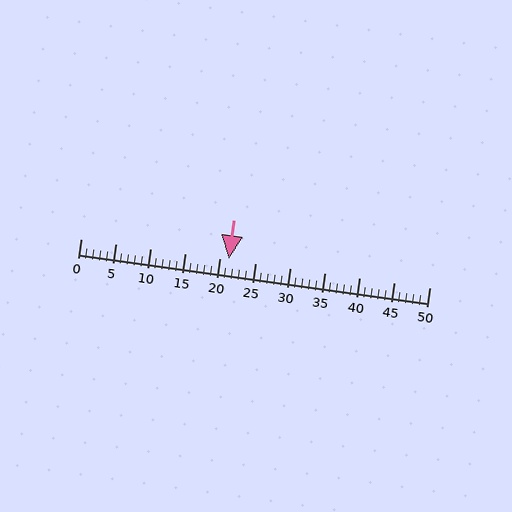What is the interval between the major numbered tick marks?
The major tick marks are spaced 5 units apart.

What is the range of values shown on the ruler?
The ruler shows values from 0 to 50.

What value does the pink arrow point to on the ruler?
The pink arrow points to approximately 21.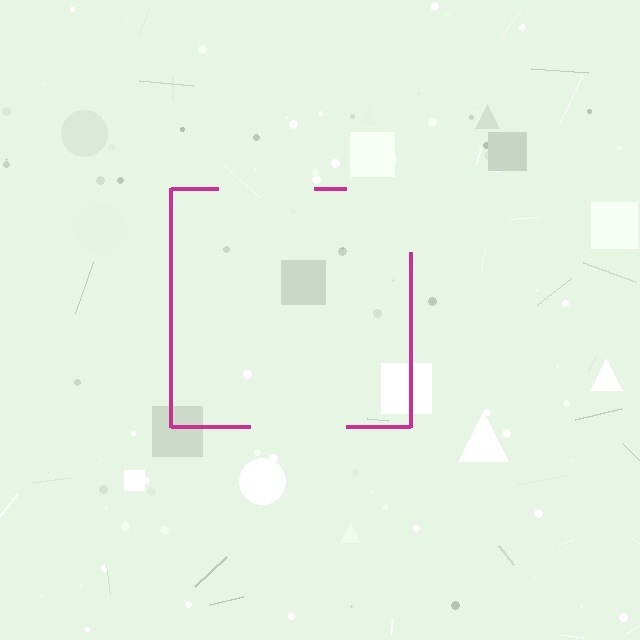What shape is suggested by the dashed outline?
The dashed outline suggests a square.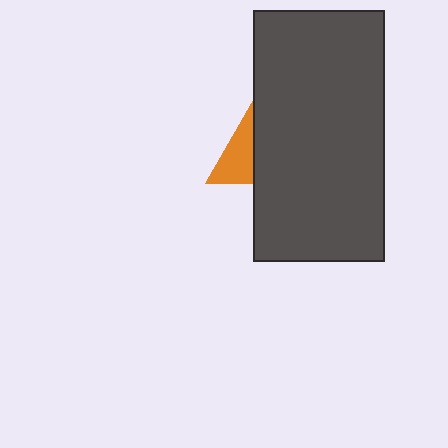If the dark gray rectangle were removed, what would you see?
You would see the complete orange triangle.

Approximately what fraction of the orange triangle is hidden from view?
Roughly 69% of the orange triangle is hidden behind the dark gray rectangle.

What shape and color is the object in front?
The object in front is a dark gray rectangle.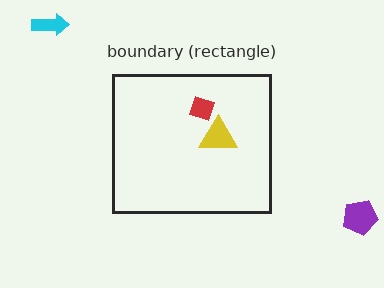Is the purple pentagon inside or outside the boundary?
Outside.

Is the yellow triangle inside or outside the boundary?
Inside.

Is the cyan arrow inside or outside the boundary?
Outside.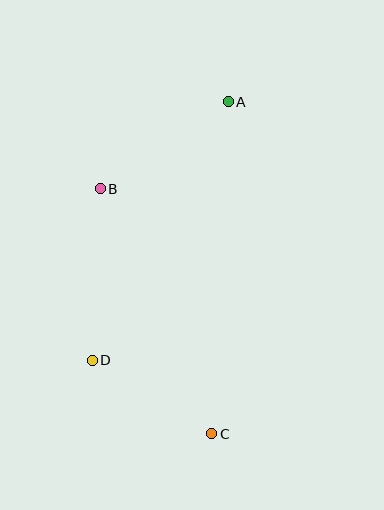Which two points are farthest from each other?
Points A and C are farthest from each other.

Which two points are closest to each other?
Points C and D are closest to each other.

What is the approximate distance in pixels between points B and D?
The distance between B and D is approximately 172 pixels.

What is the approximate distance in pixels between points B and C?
The distance between B and C is approximately 269 pixels.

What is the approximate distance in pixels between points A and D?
The distance between A and D is approximately 292 pixels.